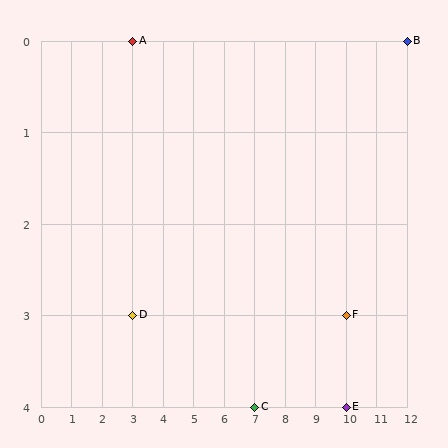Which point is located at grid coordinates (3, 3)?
Point D is at (3, 3).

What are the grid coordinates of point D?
Point D is at grid coordinates (3, 3).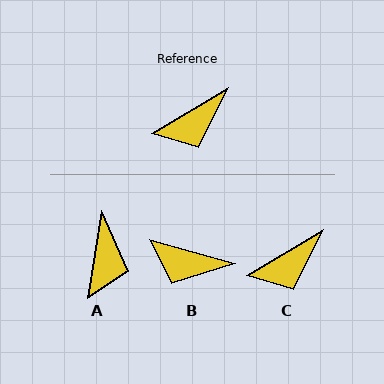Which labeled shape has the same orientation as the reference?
C.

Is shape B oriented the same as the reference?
No, it is off by about 46 degrees.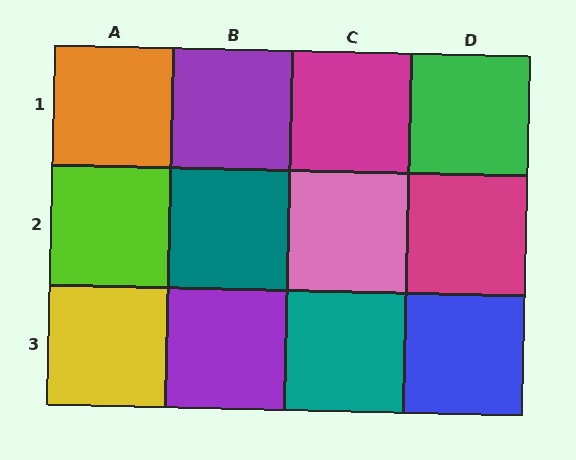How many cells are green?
1 cell is green.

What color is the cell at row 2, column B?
Teal.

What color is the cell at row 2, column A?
Lime.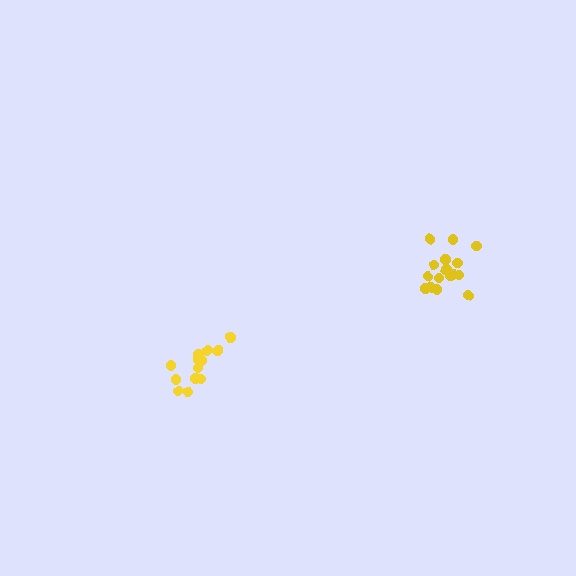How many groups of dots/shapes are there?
There are 2 groups.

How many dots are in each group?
Group 1: 13 dots, Group 2: 16 dots (29 total).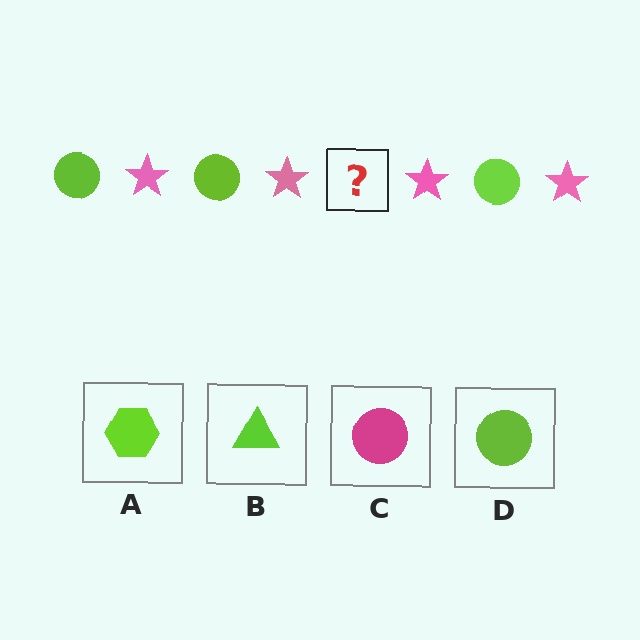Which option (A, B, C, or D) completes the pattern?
D.